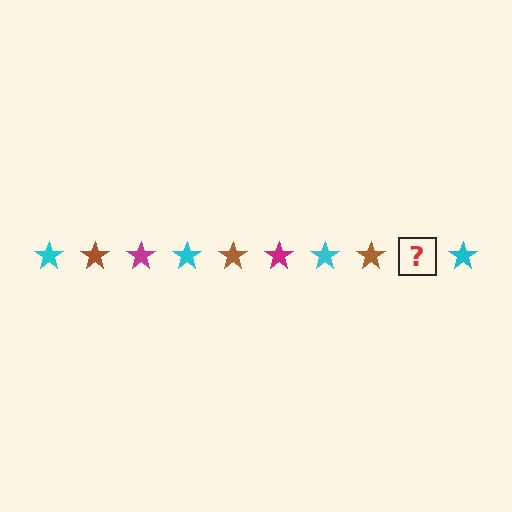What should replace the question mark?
The question mark should be replaced with a magenta star.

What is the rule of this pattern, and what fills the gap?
The rule is that the pattern cycles through cyan, brown, magenta stars. The gap should be filled with a magenta star.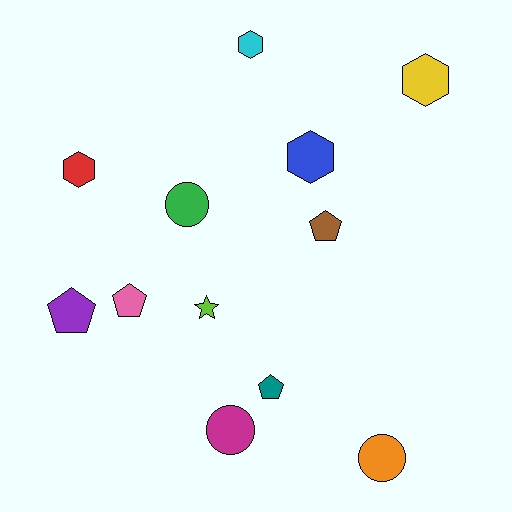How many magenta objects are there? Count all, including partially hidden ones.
There is 1 magenta object.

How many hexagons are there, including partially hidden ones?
There are 4 hexagons.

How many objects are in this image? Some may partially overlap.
There are 12 objects.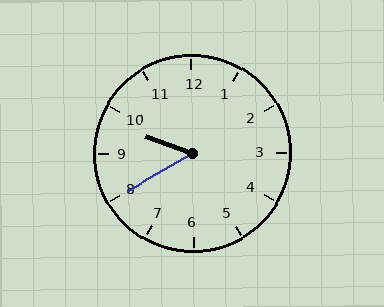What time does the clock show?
9:40.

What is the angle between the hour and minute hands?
Approximately 50 degrees.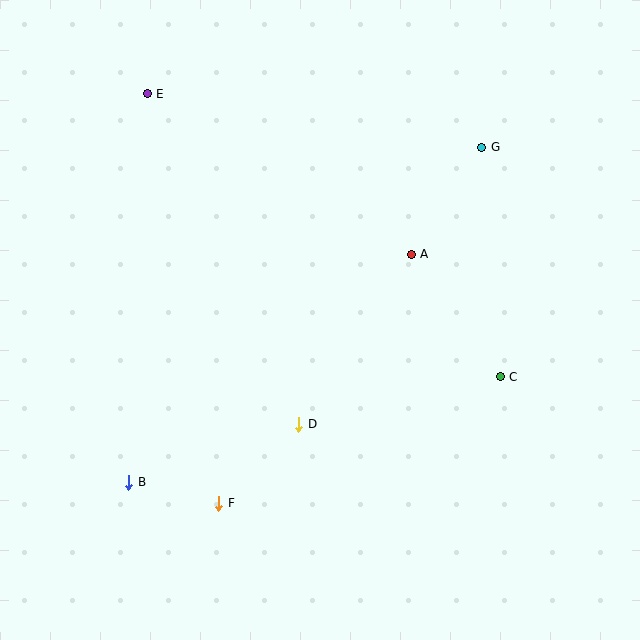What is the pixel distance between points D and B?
The distance between D and B is 180 pixels.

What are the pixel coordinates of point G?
Point G is at (482, 147).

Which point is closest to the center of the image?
Point D at (299, 424) is closest to the center.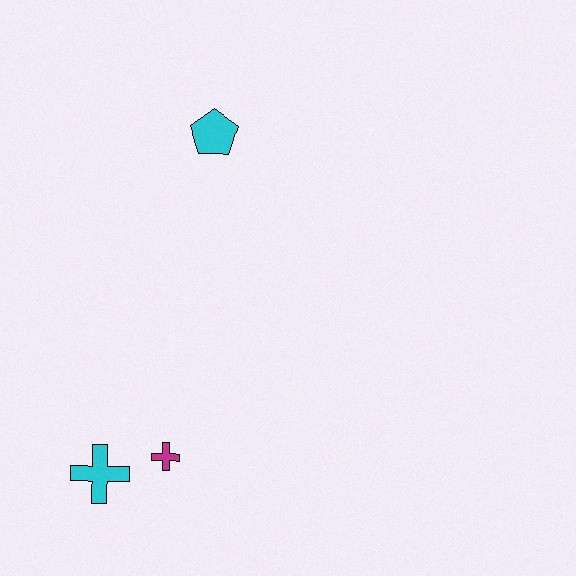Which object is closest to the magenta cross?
The cyan cross is closest to the magenta cross.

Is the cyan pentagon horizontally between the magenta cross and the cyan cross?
No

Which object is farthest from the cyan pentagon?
The cyan cross is farthest from the cyan pentagon.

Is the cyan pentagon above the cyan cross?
Yes